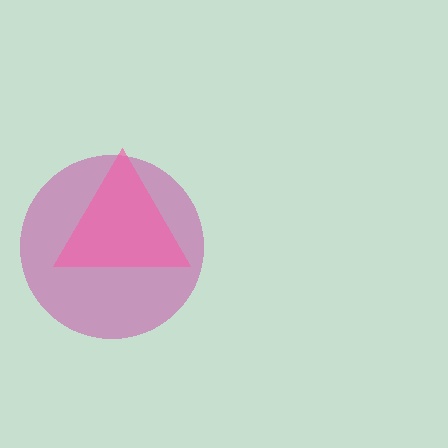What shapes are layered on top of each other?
The layered shapes are: a magenta circle, a pink triangle.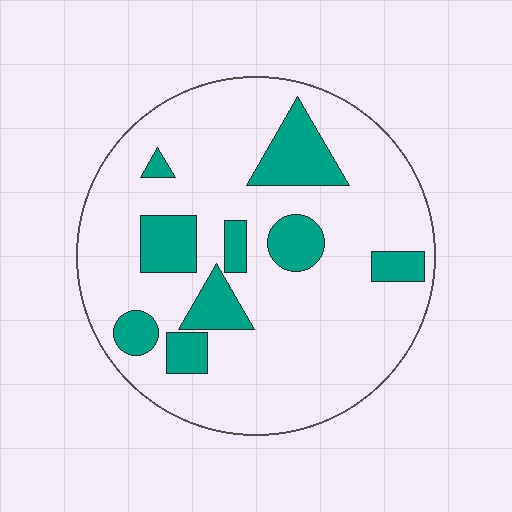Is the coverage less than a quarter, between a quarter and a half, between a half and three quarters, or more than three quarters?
Less than a quarter.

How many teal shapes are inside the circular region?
9.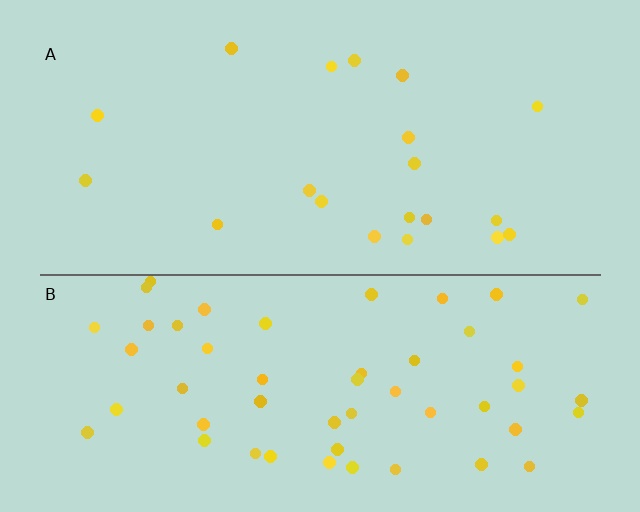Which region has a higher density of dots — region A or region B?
B (the bottom).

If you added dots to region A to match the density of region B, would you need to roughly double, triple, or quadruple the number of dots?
Approximately triple.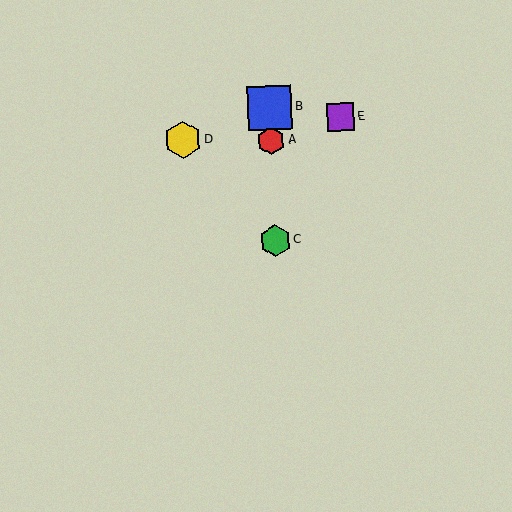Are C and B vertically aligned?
Yes, both are at x≈275.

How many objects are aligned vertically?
3 objects (A, B, C) are aligned vertically.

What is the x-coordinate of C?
Object C is at x≈275.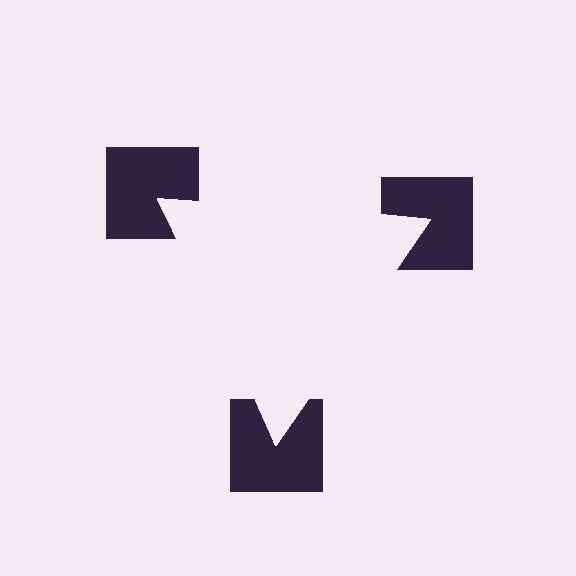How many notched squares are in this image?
There are 3 — one at each vertex of the illusory triangle.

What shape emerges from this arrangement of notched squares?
An illusory triangle — its edges are inferred from the aligned wedge cuts in the notched squares, not physically drawn.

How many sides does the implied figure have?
3 sides.